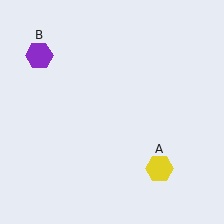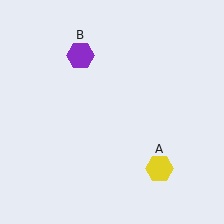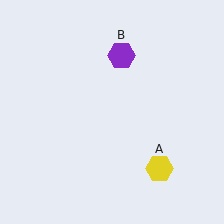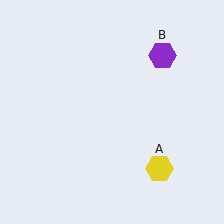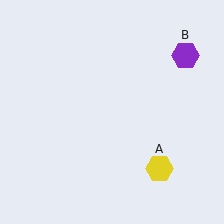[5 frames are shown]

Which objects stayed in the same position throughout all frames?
Yellow hexagon (object A) remained stationary.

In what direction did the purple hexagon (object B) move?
The purple hexagon (object B) moved right.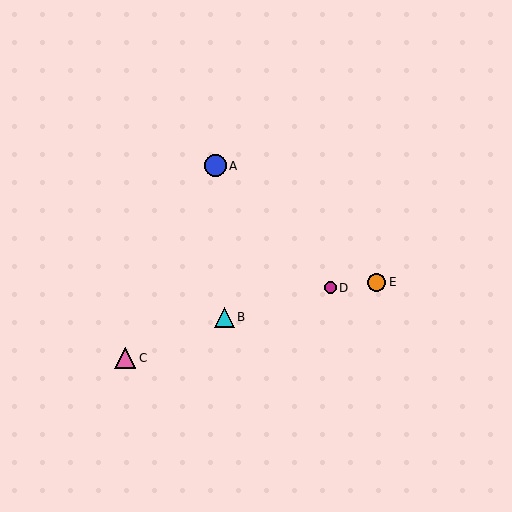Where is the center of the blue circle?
The center of the blue circle is at (215, 166).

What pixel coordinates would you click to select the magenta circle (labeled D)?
Click at (330, 288) to select the magenta circle D.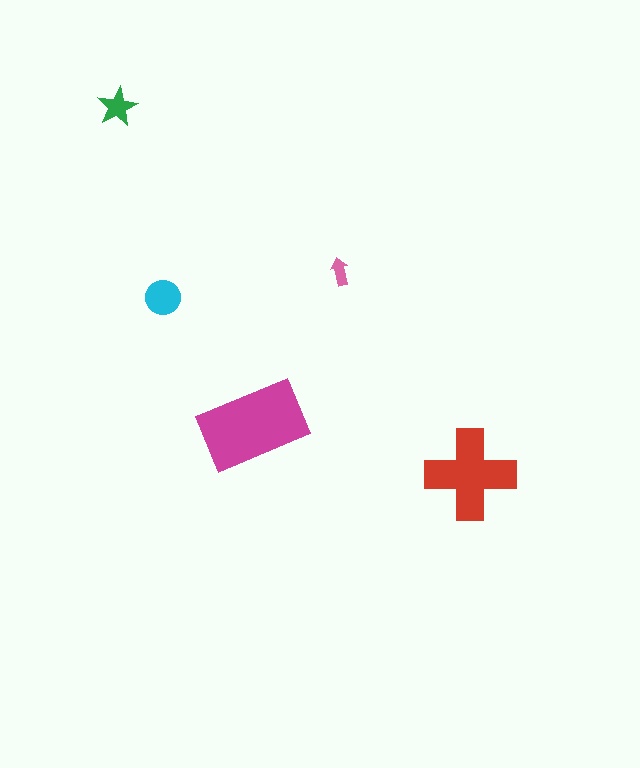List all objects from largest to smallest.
The magenta rectangle, the red cross, the cyan circle, the green star, the pink arrow.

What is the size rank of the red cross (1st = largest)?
2nd.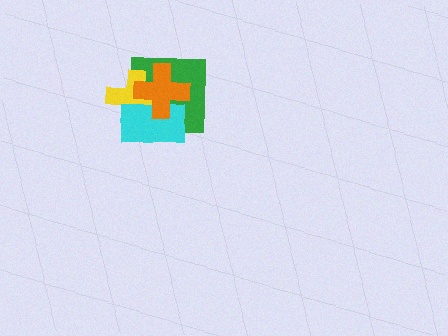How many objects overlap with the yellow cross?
3 objects overlap with the yellow cross.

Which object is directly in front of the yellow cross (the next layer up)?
The cyan rectangle is directly in front of the yellow cross.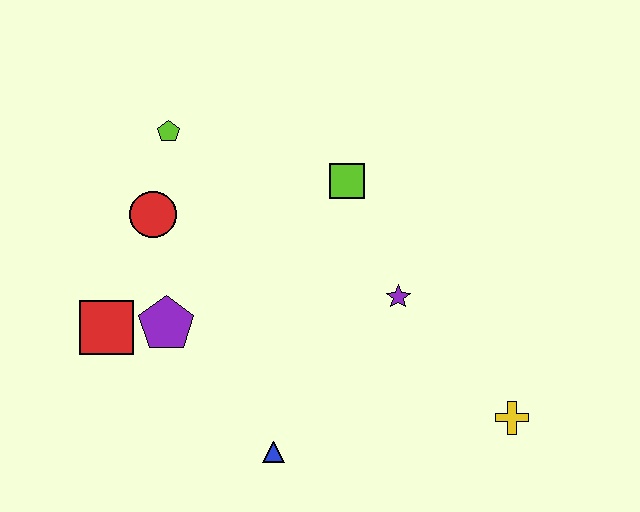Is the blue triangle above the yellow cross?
No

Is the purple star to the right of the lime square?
Yes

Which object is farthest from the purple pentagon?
The yellow cross is farthest from the purple pentagon.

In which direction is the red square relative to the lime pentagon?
The red square is below the lime pentagon.